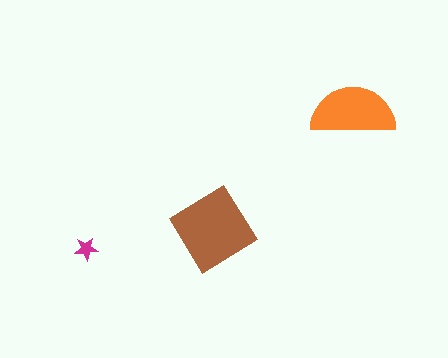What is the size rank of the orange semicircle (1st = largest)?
2nd.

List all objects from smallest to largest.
The magenta star, the orange semicircle, the brown diamond.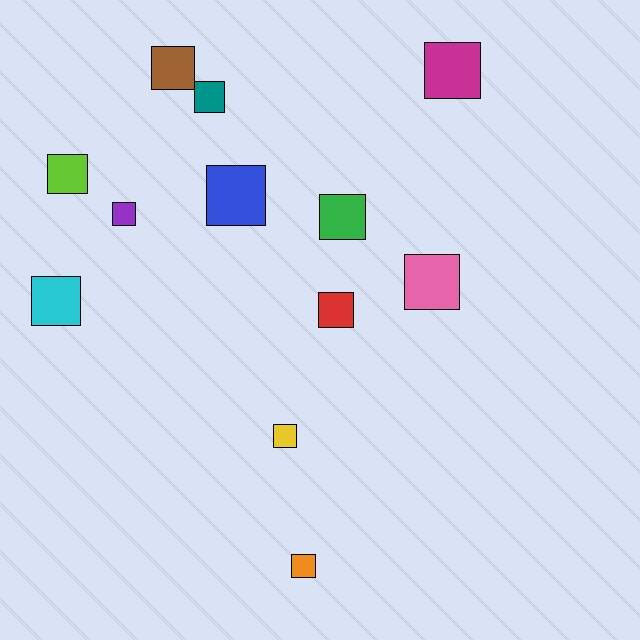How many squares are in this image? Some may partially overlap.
There are 12 squares.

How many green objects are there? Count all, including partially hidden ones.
There is 1 green object.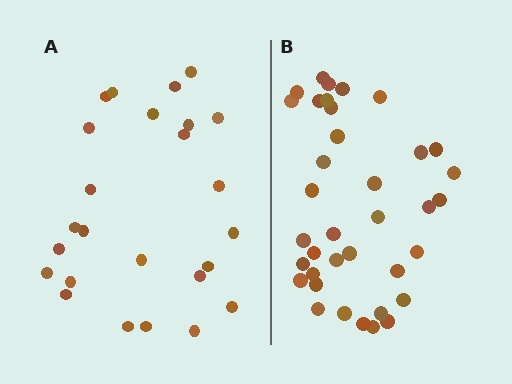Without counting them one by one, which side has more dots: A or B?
Region B (the right region) has more dots.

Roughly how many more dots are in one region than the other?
Region B has roughly 12 or so more dots than region A.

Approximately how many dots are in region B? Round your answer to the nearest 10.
About 40 dots. (The exact count is 37, which rounds to 40.)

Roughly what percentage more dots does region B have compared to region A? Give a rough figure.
About 50% more.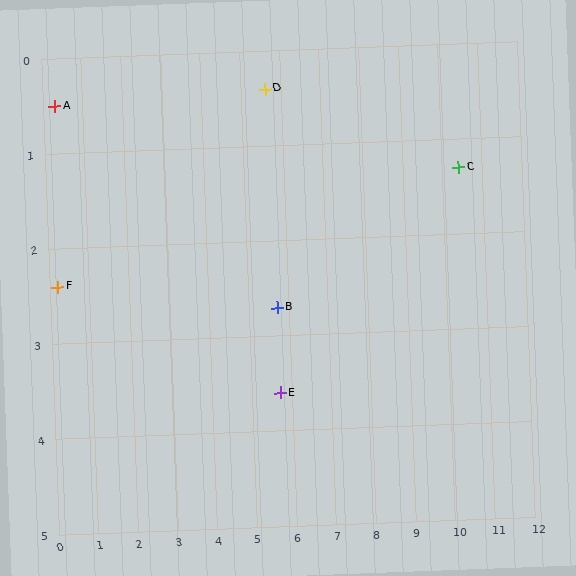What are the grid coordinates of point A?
Point A is at approximately (0.3, 0.5).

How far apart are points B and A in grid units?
Points B and A are about 5.8 grid units apart.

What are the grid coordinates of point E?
Point E is at approximately (5.7, 3.6).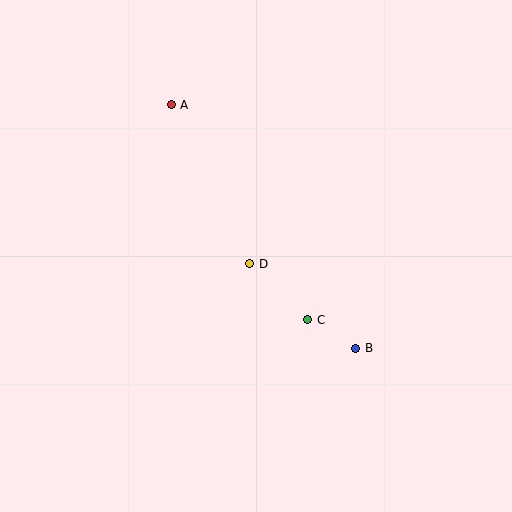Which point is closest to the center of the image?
Point D at (250, 264) is closest to the center.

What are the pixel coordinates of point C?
Point C is at (308, 320).